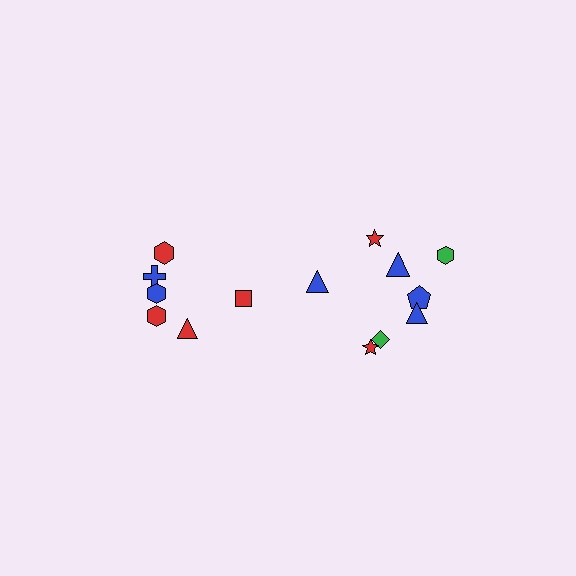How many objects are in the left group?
There are 6 objects.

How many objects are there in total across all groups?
There are 14 objects.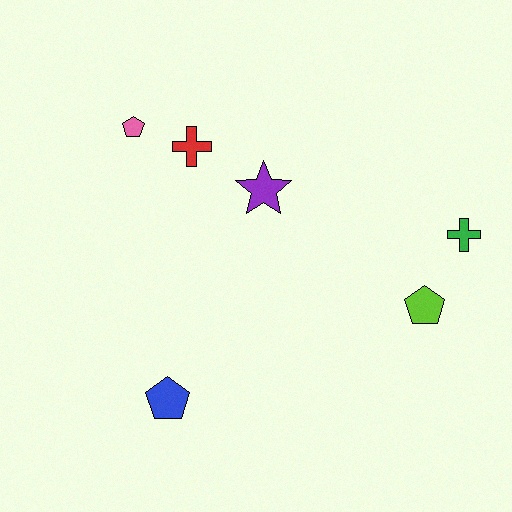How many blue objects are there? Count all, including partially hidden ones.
There is 1 blue object.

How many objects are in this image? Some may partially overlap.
There are 6 objects.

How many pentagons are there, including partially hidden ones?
There are 3 pentagons.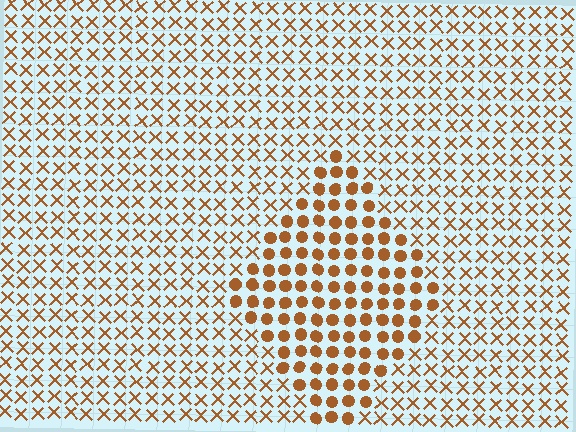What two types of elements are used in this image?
The image uses circles inside the diamond region and X marks outside it.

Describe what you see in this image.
The image is filled with small brown elements arranged in a uniform grid. A diamond-shaped region contains circles, while the surrounding area contains X marks. The boundary is defined purely by the change in element shape.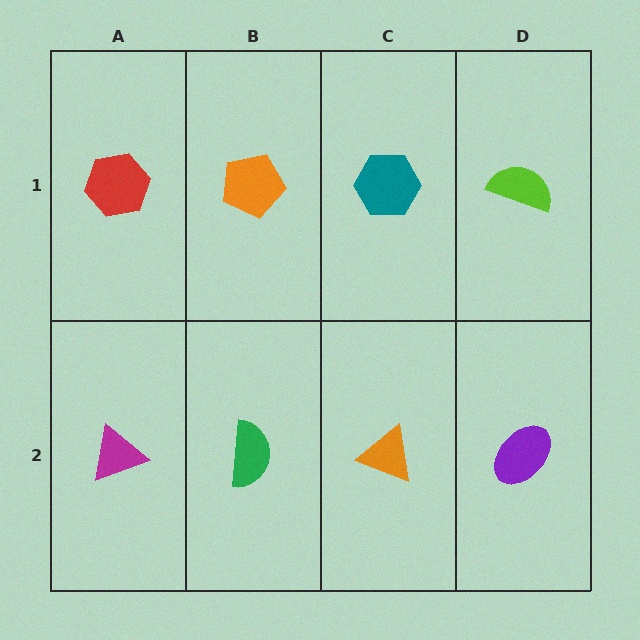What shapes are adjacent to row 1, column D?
A purple ellipse (row 2, column D), a teal hexagon (row 1, column C).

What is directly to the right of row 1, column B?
A teal hexagon.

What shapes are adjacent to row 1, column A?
A magenta triangle (row 2, column A), an orange pentagon (row 1, column B).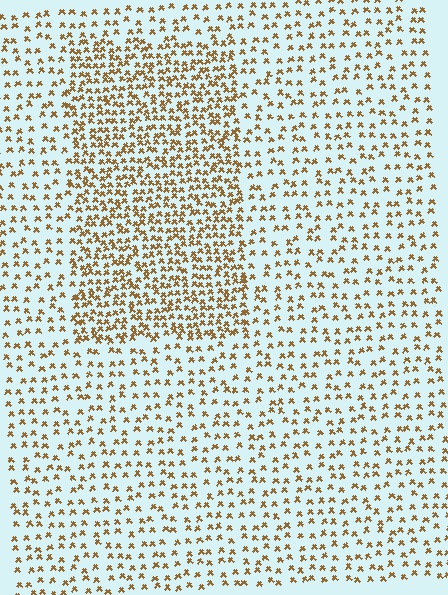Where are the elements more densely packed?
The elements are more densely packed inside the rectangle boundary.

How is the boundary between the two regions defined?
The boundary is defined by a change in element density (approximately 2.0x ratio). All elements are the same color, size, and shape.